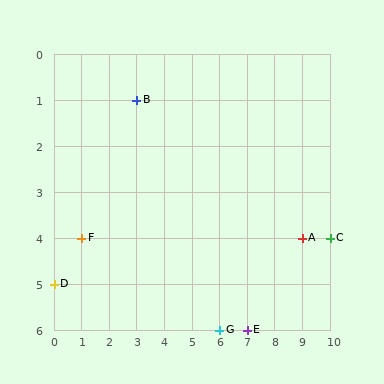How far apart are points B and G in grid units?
Points B and G are 3 columns and 5 rows apart (about 5.8 grid units diagonally).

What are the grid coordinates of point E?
Point E is at grid coordinates (7, 6).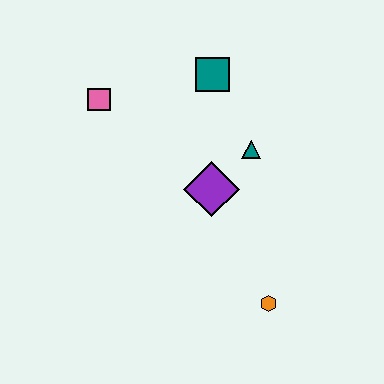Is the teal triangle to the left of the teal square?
No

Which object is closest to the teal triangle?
The purple diamond is closest to the teal triangle.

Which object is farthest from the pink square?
The orange hexagon is farthest from the pink square.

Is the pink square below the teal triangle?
No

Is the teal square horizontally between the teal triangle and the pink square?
Yes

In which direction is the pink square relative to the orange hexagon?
The pink square is above the orange hexagon.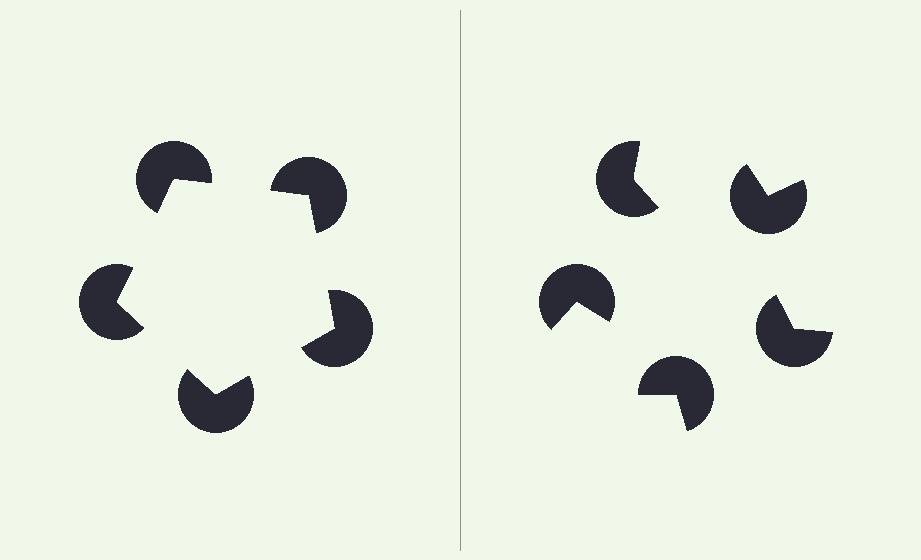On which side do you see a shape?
An illusory pentagon appears on the left side. On the right side the wedge cuts are rotated, so no coherent shape forms.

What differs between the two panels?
The pac-man discs are positioned identically on both sides; only the wedge orientations differ. On the left they align to a pentagon; on the right they are misaligned.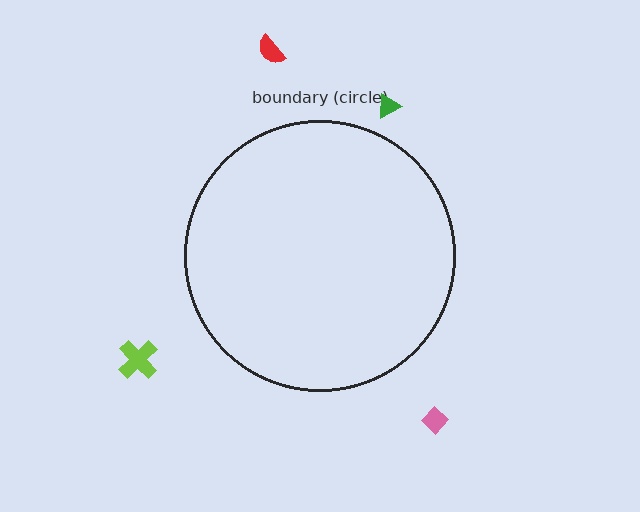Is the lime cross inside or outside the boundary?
Outside.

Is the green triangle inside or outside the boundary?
Outside.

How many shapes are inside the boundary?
0 inside, 4 outside.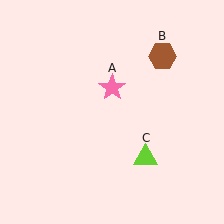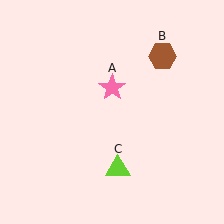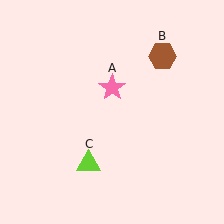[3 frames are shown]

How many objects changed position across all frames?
1 object changed position: lime triangle (object C).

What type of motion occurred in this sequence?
The lime triangle (object C) rotated clockwise around the center of the scene.